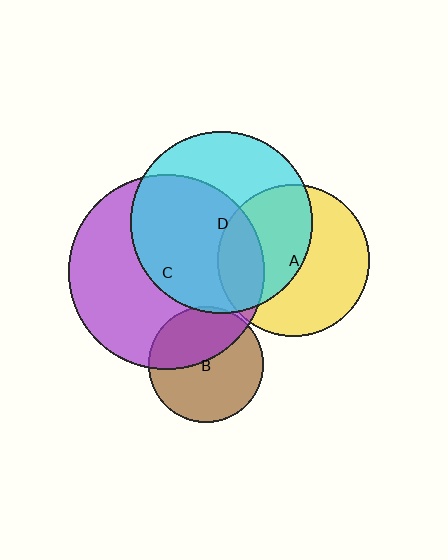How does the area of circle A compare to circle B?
Approximately 1.7 times.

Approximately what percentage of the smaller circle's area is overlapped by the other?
Approximately 20%.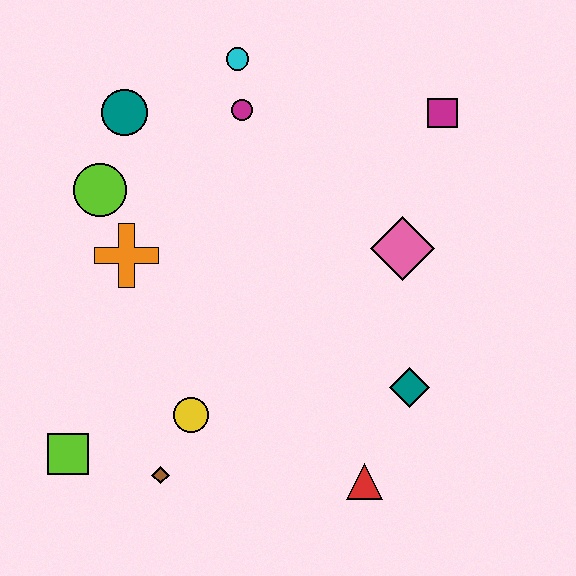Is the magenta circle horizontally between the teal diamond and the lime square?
Yes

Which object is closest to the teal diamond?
The red triangle is closest to the teal diamond.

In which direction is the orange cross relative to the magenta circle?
The orange cross is below the magenta circle.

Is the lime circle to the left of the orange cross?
Yes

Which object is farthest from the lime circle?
The red triangle is farthest from the lime circle.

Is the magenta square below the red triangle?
No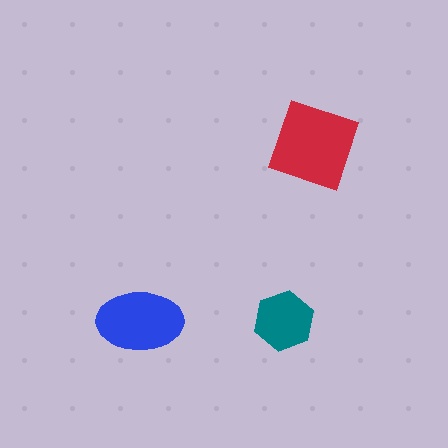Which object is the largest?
The red square.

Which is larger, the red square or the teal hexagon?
The red square.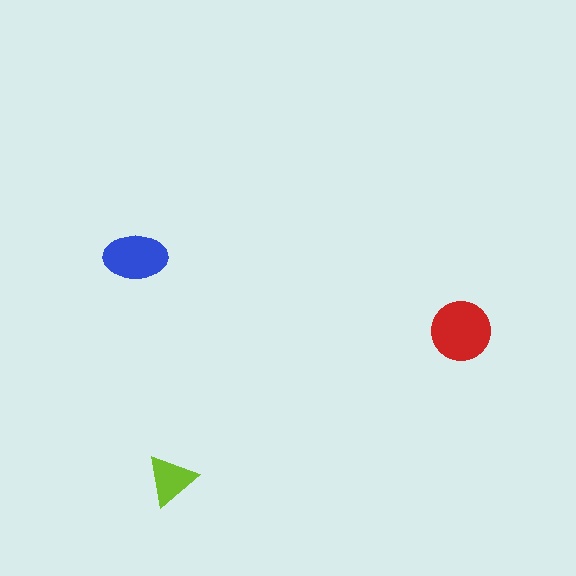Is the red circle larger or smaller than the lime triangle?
Larger.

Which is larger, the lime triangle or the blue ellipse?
The blue ellipse.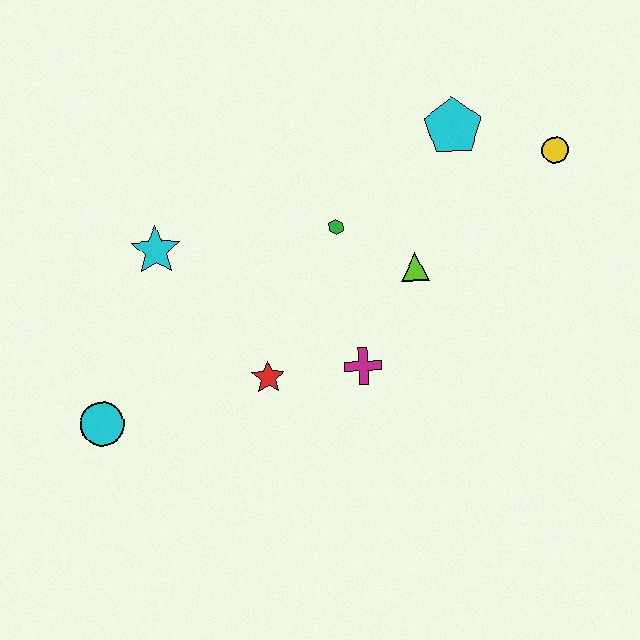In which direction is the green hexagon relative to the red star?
The green hexagon is above the red star.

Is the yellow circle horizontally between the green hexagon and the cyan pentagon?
No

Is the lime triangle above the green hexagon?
No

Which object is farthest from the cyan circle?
The yellow circle is farthest from the cyan circle.